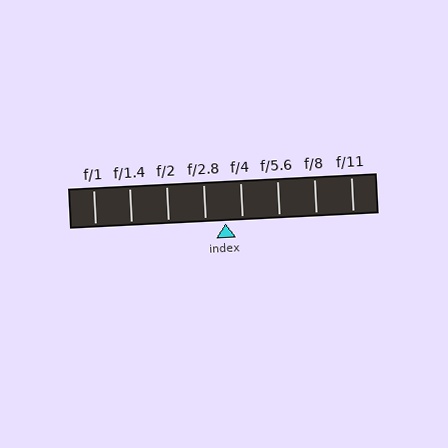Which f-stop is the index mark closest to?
The index mark is closest to f/4.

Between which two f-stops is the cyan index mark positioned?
The index mark is between f/2.8 and f/4.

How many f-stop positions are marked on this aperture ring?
There are 8 f-stop positions marked.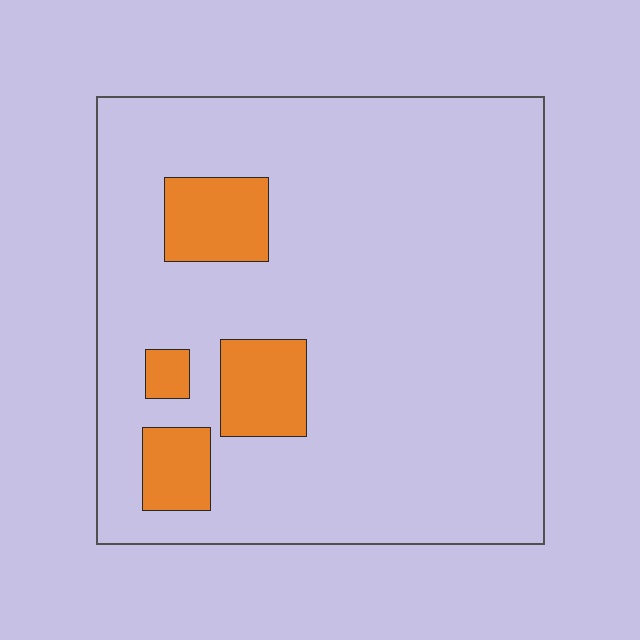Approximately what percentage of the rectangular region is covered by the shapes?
Approximately 15%.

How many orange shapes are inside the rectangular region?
4.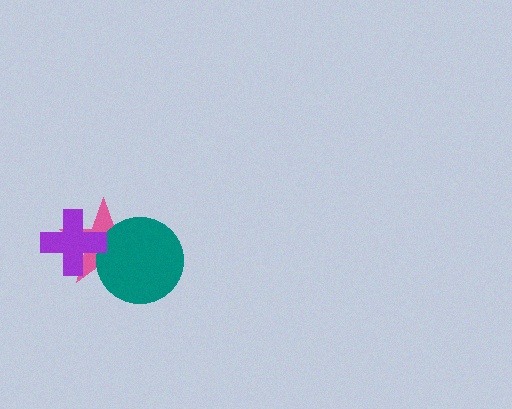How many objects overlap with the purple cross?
1 object overlaps with the purple cross.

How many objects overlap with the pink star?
2 objects overlap with the pink star.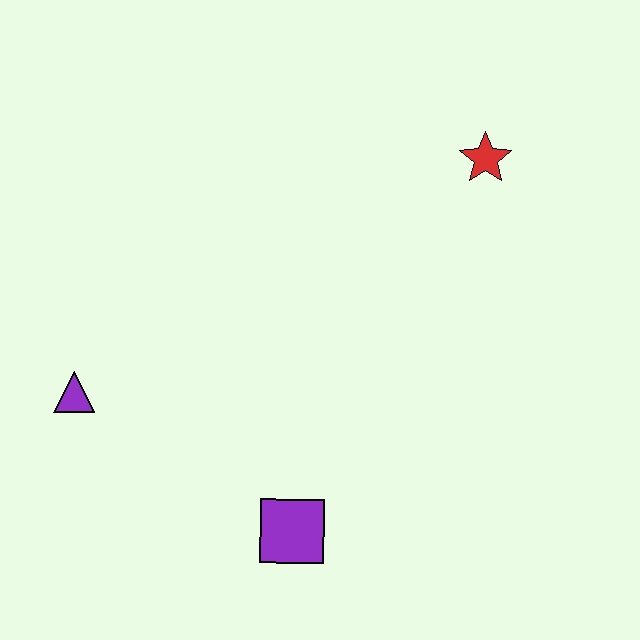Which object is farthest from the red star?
The purple triangle is farthest from the red star.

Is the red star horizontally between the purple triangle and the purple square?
No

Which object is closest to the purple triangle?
The purple square is closest to the purple triangle.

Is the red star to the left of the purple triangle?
No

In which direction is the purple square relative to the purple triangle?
The purple square is to the right of the purple triangle.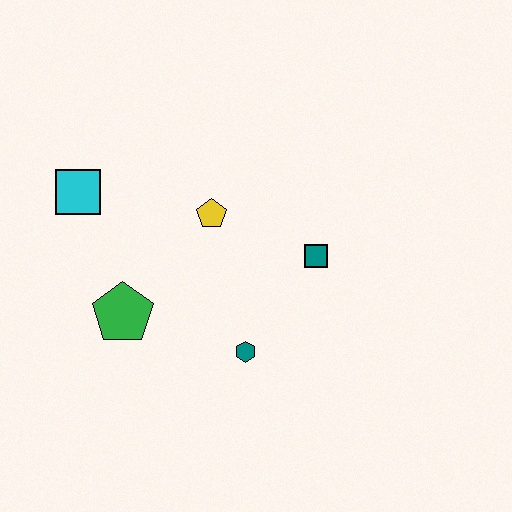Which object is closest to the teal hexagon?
The teal square is closest to the teal hexagon.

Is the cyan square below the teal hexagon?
No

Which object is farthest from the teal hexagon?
The cyan square is farthest from the teal hexagon.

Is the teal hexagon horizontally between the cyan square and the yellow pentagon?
No